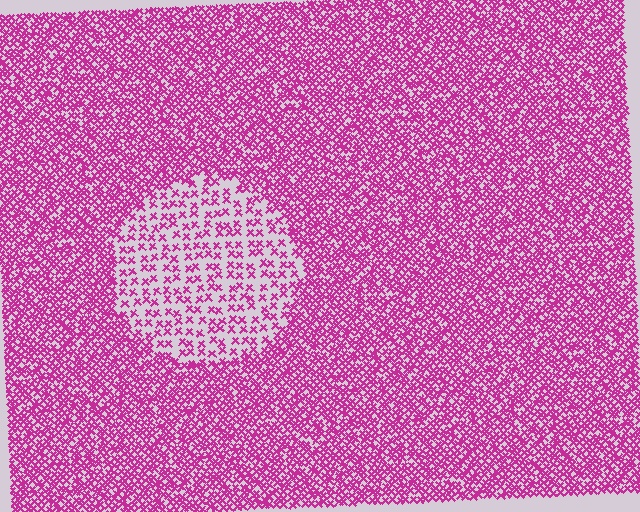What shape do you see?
I see a circle.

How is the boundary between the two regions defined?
The boundary is defined by a change in element density (approximately 2.5x ratio). All elements are the same color, size, and shape.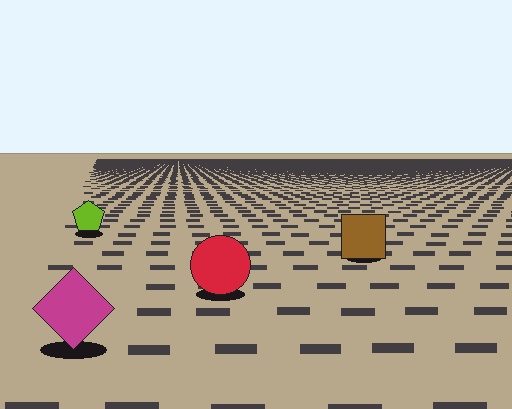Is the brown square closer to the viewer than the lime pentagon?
Yes. The brown square is closer — you can tell from the texture gradient: the ground texture is coarser near it.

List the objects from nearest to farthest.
From nearest to farthest: the magenta diamond, the red circle, the brown square, the lime pentagon.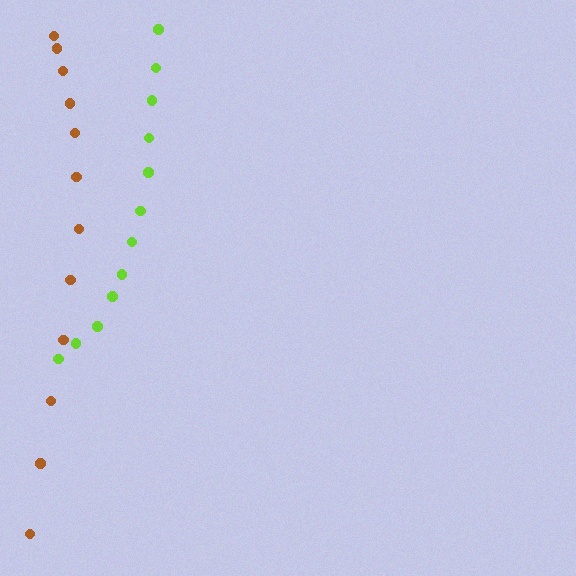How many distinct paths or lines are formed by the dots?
There are 2 distinct paths.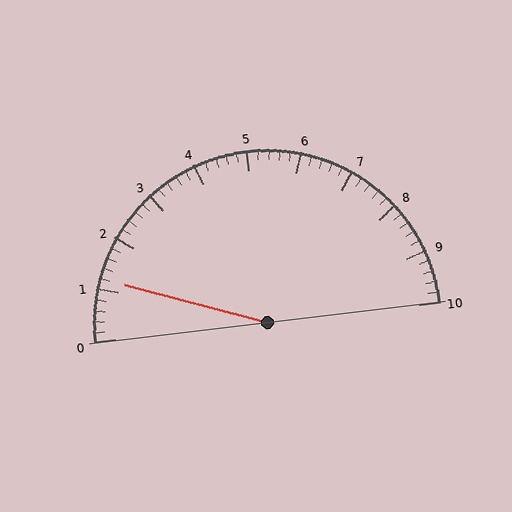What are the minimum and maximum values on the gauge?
The gauge ranges from 0 to 10.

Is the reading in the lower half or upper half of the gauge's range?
The reading is in the lower half of the range (0 to 10).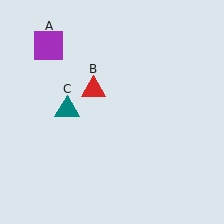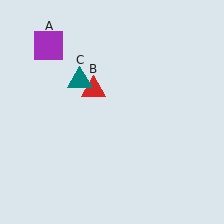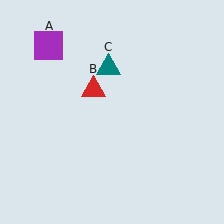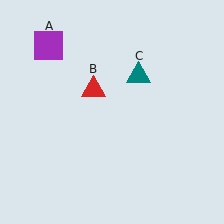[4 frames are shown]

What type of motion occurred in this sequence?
The teal triangle (object C) rotated clockwise around the center of the scene.